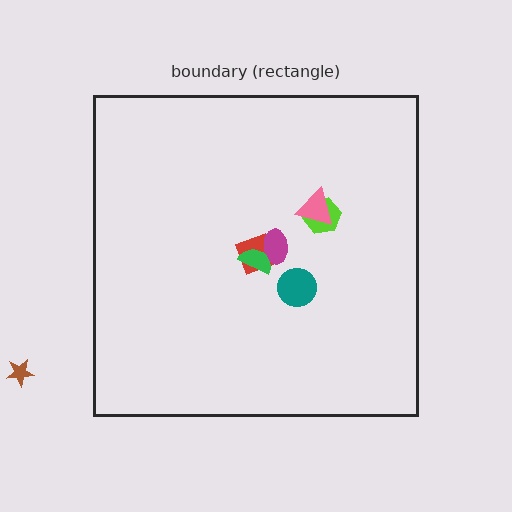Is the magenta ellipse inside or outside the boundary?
Inside.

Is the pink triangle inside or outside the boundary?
Inside.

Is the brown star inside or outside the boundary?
Outside.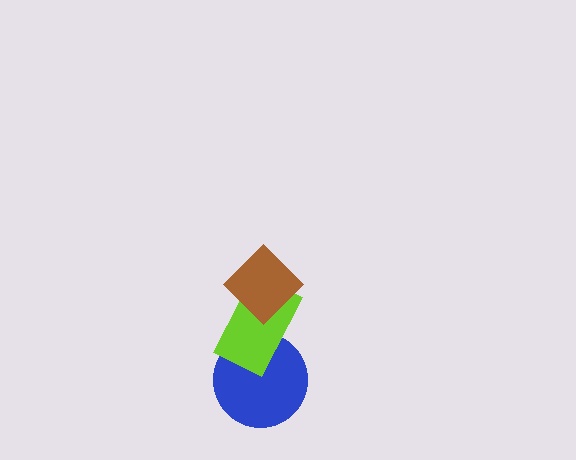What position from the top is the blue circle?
The blue circle is 3rd from the top.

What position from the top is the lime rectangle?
The lime rectangle is 2nd from the top.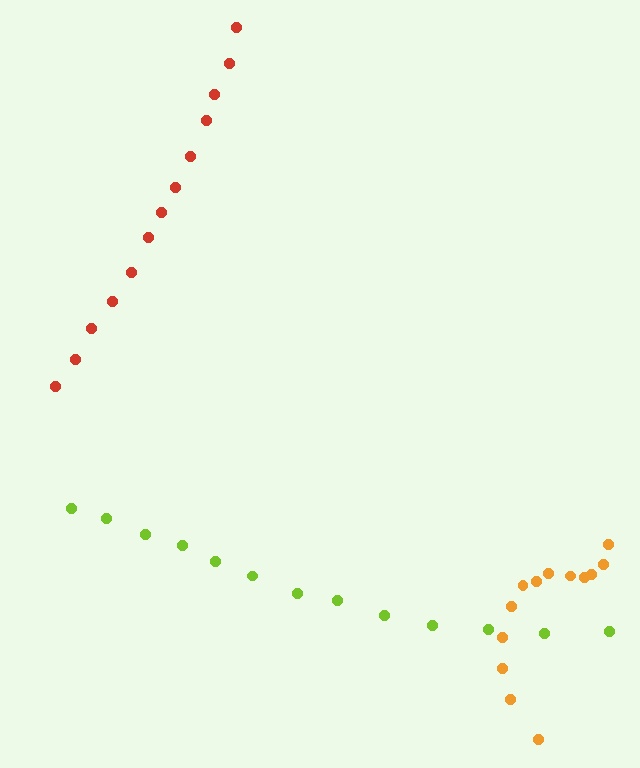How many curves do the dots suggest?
There are 3 distinct paths.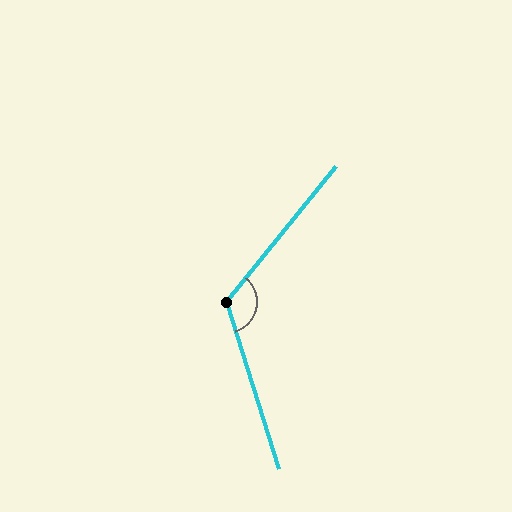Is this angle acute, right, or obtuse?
It is obtuse.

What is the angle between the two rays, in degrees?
Approximately 123 degrees.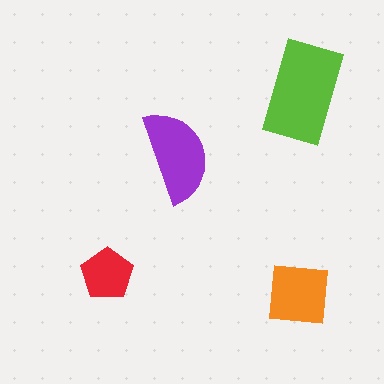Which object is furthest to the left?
The red pentagon is leftmost.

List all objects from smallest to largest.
The red pentagon, the orange square, the purple semicircle, the lime rectangle.